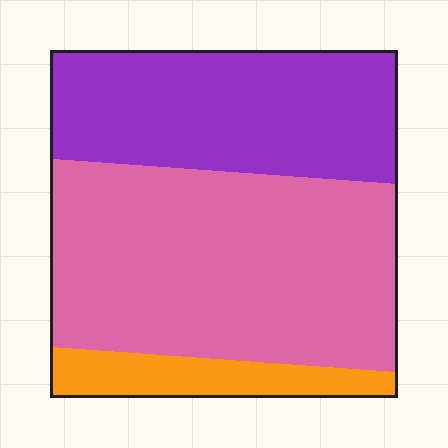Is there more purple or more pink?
Pink.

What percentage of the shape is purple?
Purple covers around 35% of the shape.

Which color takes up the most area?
Pink, at roughly 55%.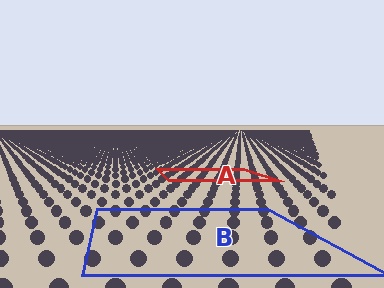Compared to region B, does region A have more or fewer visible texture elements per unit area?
Region A has more texture elements per unit area — they are packed more densely because it is farther away.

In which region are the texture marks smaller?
The texture marks are smaller in region A, because it is farther away.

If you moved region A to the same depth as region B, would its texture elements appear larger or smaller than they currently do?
They would appear larger. At a closer depth, the same texture elements are projected at a bigger on-screen size.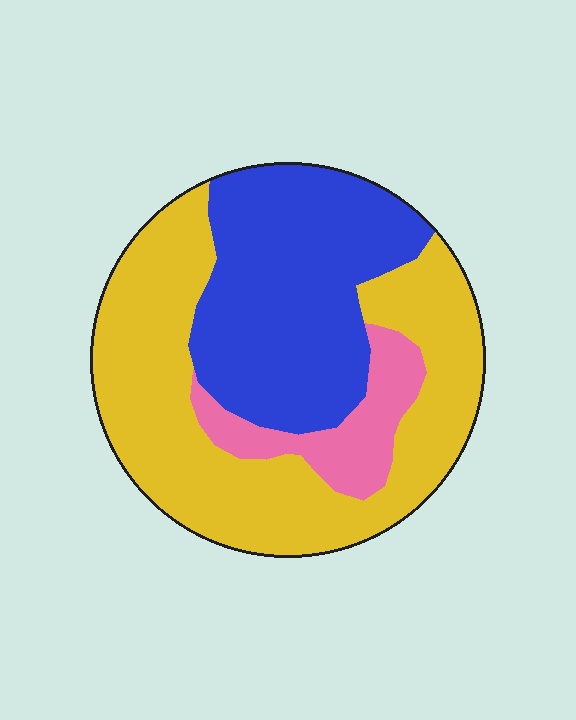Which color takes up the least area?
Pink, at roughly 10%.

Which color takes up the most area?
Yellow, at roughly 50%.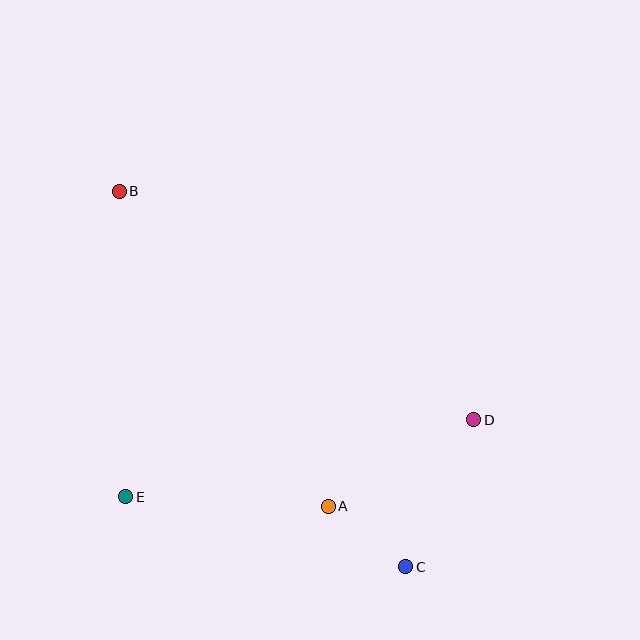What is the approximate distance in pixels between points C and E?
The distance between C and E is approximately 289 pixels.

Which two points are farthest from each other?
Points B and C are farthest from each other.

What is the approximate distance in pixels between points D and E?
The distance between D and E is approximately 356 pixels.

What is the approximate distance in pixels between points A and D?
The distance between A and D is approximately 169 pixels.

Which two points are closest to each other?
Points A and C are closest to each other.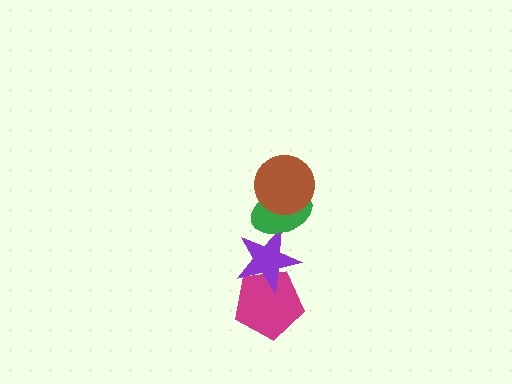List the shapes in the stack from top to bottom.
From top to bottom: the brown circle, the green ellipse, the purple star, the magenta pentagon.